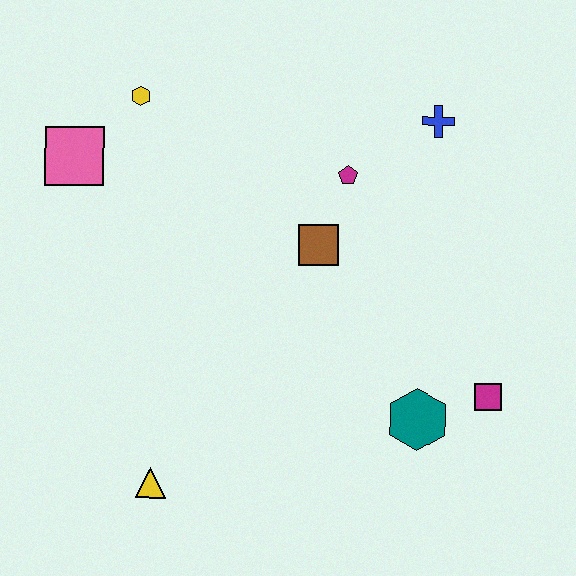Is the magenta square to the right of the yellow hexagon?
Yes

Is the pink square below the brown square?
No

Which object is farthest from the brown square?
The yellow triangle is farthest from the brown square.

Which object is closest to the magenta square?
The teal hexagon is closest to the magenta square.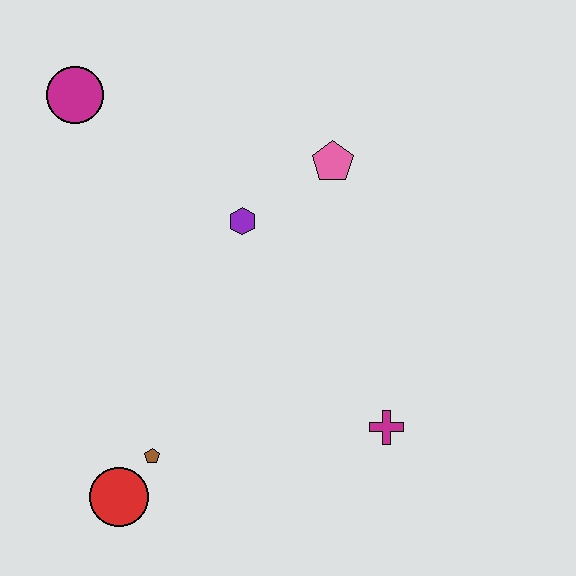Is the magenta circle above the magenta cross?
Yes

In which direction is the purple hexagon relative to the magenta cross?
The purple hexagon is above the magenta cross.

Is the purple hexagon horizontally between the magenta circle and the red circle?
No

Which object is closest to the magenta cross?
The brown pentagon is closest to the magenta cross.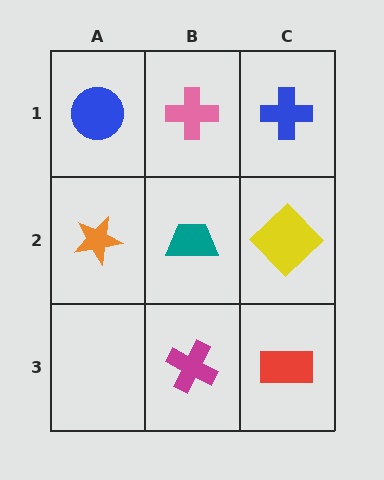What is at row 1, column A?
A blue circle.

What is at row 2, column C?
A yellow diamond.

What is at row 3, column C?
A red rectangle.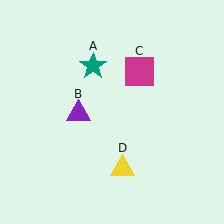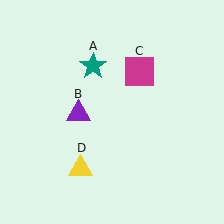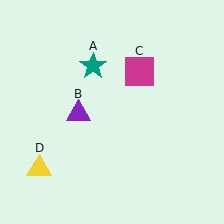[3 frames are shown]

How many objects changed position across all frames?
1 object changed position: yellow triangle (object D).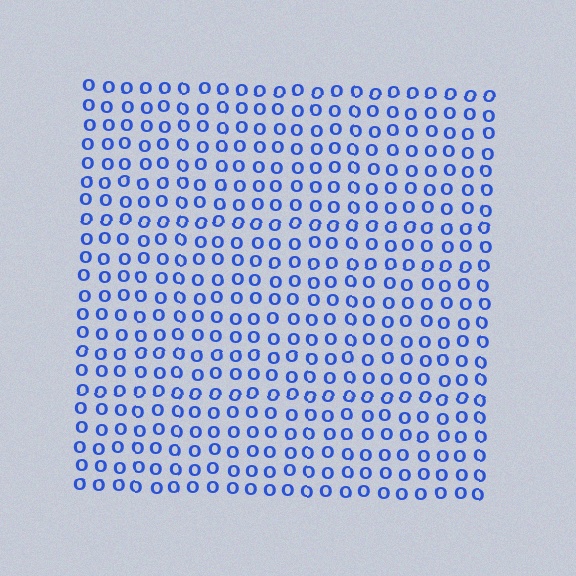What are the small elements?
The small elements are letter O's.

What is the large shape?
The large shape is a square.